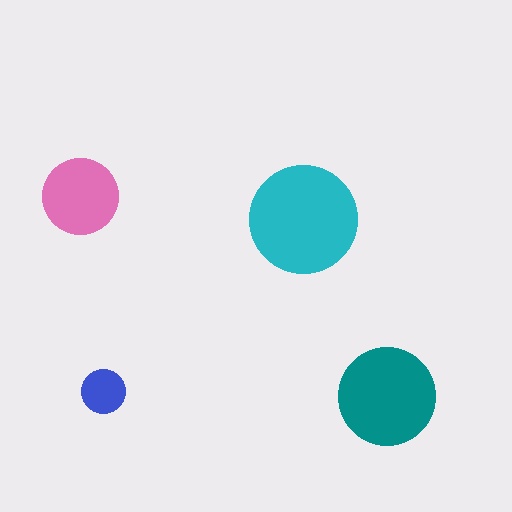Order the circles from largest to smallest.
the cyan one, the teal one, the pink one, the blue one.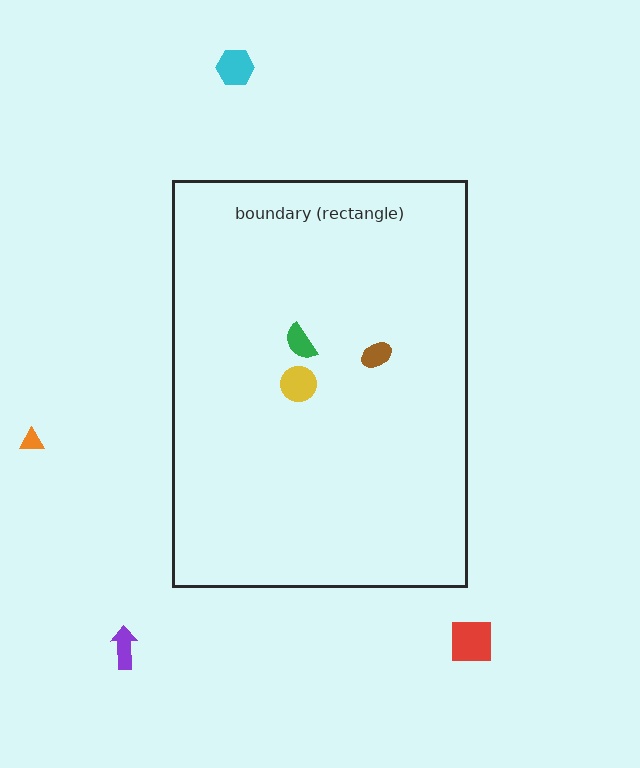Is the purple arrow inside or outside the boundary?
Outside.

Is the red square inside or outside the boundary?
Outside.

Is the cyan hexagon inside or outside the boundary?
Outside.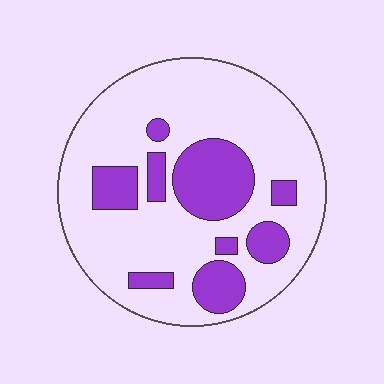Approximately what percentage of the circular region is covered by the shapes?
Approximately 25%.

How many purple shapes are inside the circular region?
9.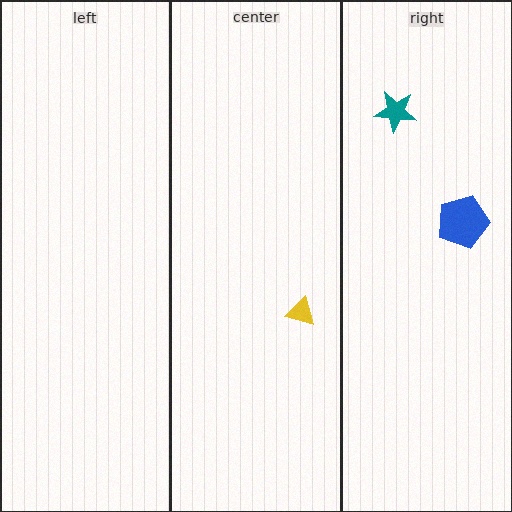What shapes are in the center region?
The yellow triangle.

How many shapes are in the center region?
1.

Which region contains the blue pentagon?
The right region.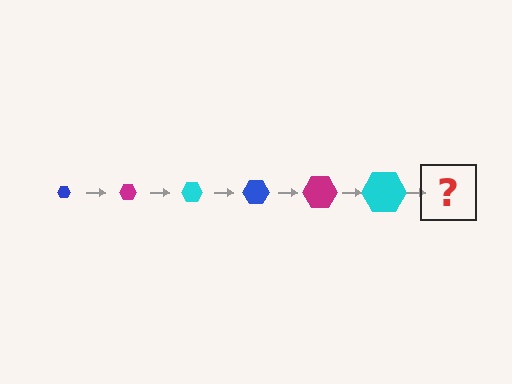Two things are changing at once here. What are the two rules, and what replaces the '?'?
The two rules are that the hexagon grows larger each step and the color cycles through blue, magenta, and cyan. The '?' should be a blue hexagon, larger than the previous one.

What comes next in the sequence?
The next element should be a blue hexagon, larger than the previous one.